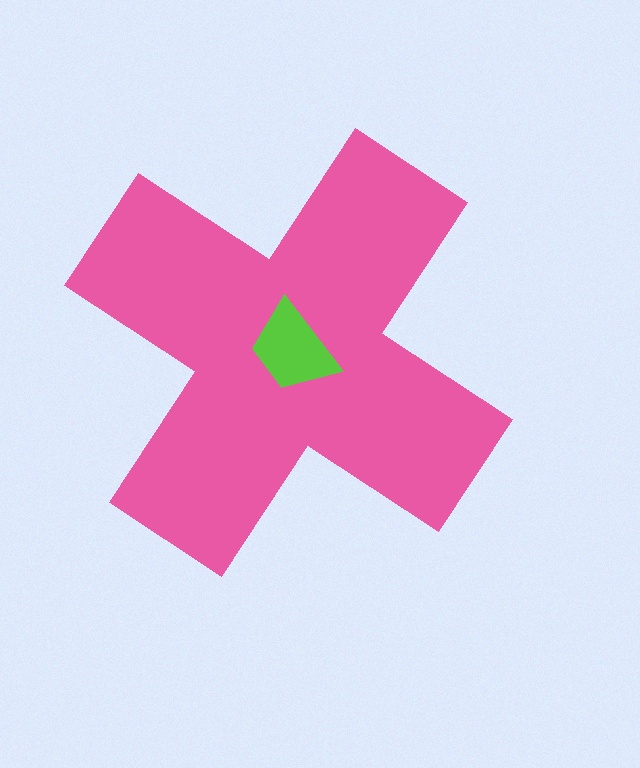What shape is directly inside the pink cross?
The lime trapezoid.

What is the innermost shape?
The lime trapezoid.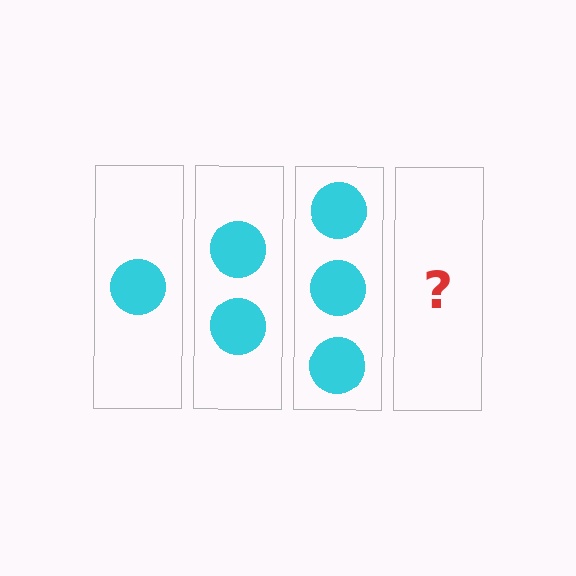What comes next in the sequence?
The next element should be 4 circles.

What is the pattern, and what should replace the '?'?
The pattern is that each step adds one more circle. The '?' should be 4 circles.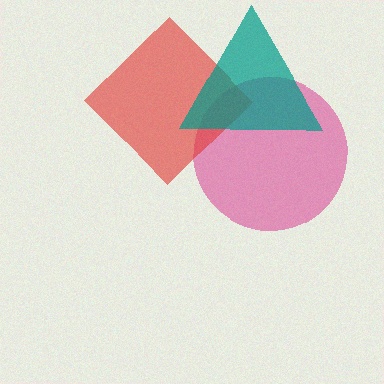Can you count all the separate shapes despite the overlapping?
Yes, there are 3 separate shapes.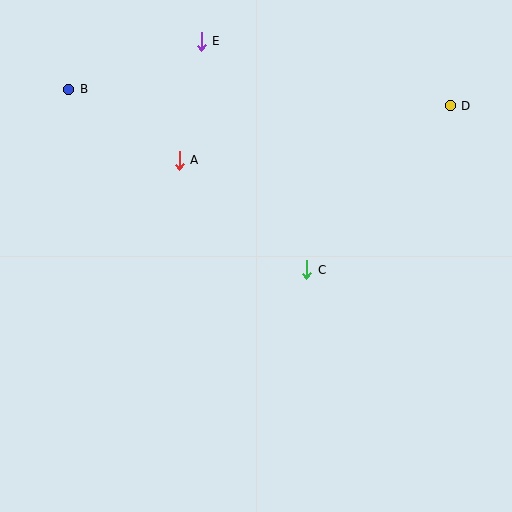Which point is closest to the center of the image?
Point C at (307, 270) is closest to the center.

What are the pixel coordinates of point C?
Point C is at (307, 270).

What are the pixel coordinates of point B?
Point B is at (69, 89).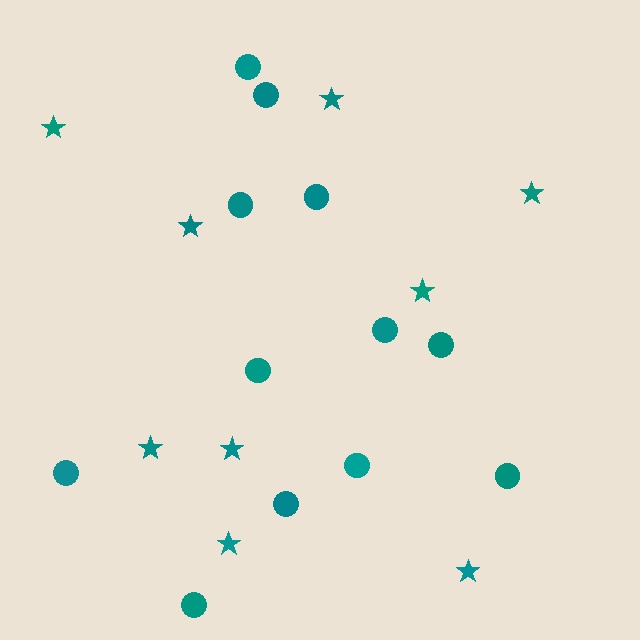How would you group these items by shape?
There are 2 groups: one group of circles (12) and one group of stars (9).